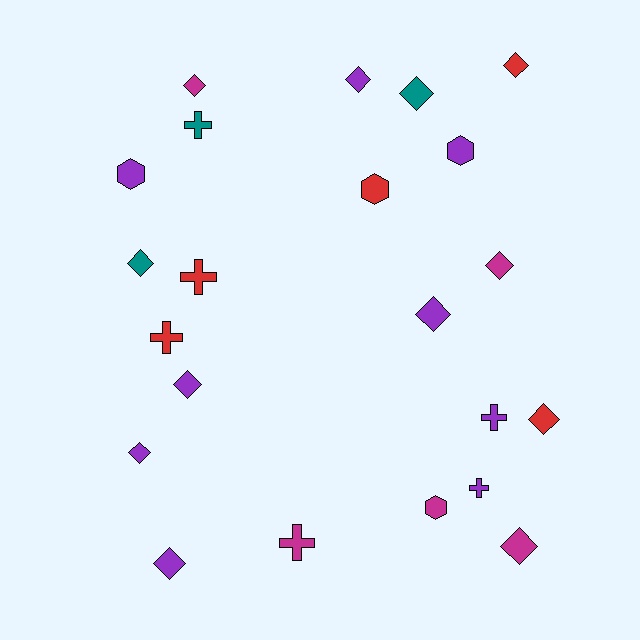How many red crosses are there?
There are 2 red crosses.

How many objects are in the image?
There are 22 objects.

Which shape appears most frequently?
Diamond, with 12 objects.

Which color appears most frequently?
Purple, with 9 objects.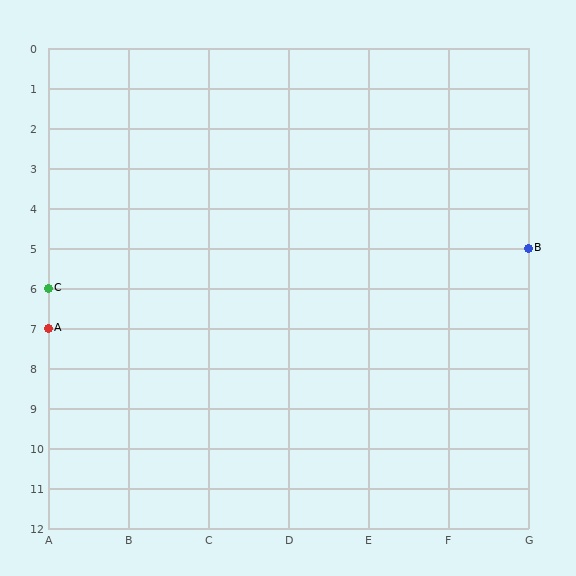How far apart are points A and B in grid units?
Points A and B are 6 columns and 2 rows apart (about 6.3 grid units diagonally).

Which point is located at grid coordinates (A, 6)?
Point C is at (A, 6).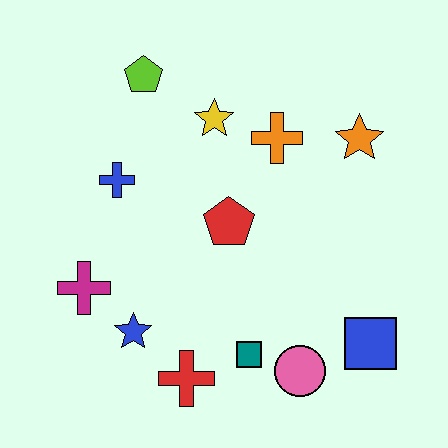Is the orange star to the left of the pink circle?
No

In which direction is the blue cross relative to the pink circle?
The blue cross is above the pink circle.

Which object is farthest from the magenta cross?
The orange star is farthest from the magenta cross.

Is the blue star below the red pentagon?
Yes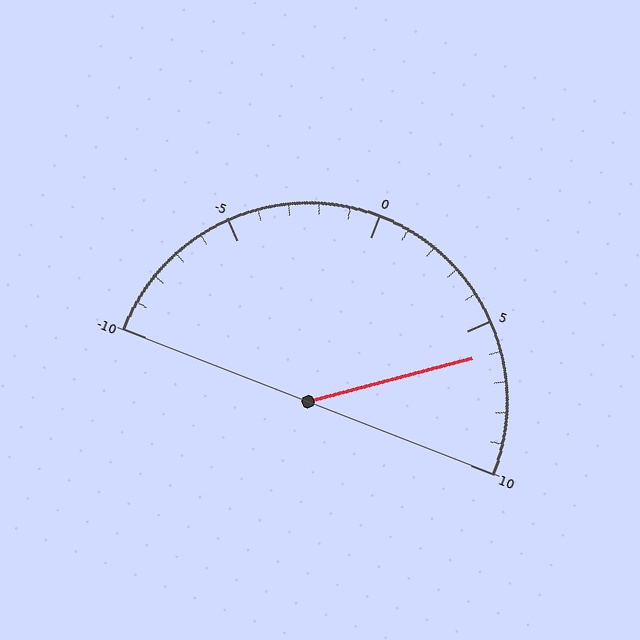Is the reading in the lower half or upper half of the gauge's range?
The reading is in the upper half of the range (-10 to 10).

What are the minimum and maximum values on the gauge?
The gauge ranges from -10 to 10.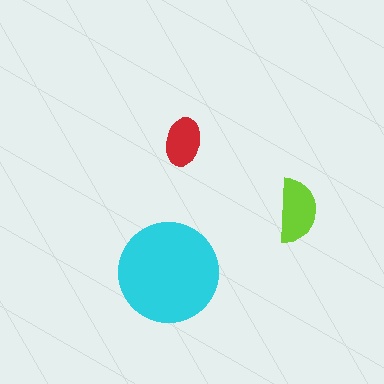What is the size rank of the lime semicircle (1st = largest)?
2nd.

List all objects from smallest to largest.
The red ellipse, the lime semicircle, the cyan circle.